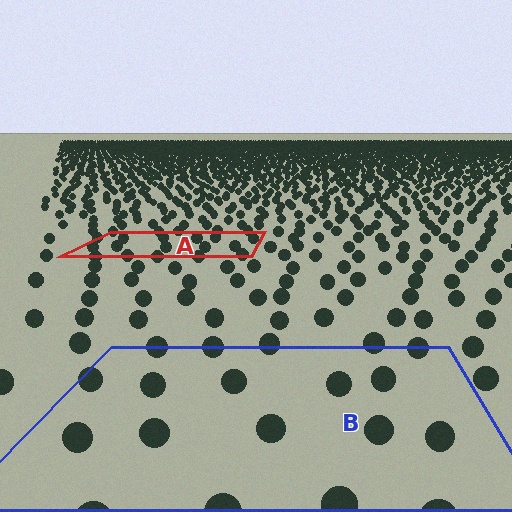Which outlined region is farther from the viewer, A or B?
Region A is farther from the viewer — the texture elements inside it appear smaller and more densely packed.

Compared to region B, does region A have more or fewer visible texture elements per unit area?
Region A has more texture elements per unit area — they are packed more densely because it is farther away.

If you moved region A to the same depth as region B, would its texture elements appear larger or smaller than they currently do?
They would appear larger. At a closer depth, the same texture elements are projected at a bigger on-screen size.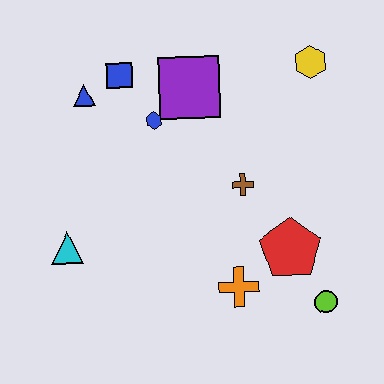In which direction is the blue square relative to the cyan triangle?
The blue square is above the cyan triangle.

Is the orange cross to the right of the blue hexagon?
Yes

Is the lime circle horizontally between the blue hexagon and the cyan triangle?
No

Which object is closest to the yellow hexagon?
The purple square is closest to the yellow hexagon.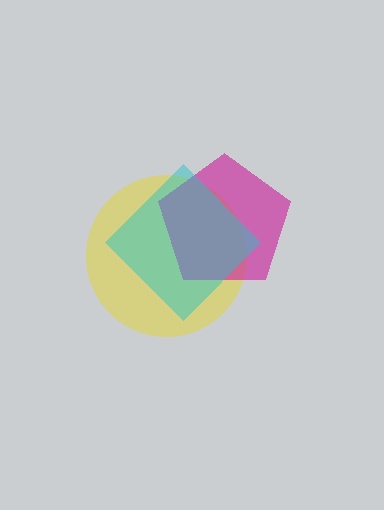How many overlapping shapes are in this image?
There are 3 overlapping shapes in the image.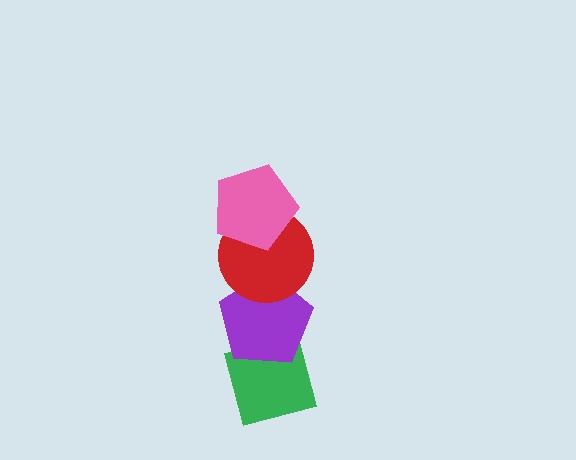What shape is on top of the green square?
The purple pentagon is on top of the green square.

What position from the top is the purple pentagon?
The purple pentagon is 3rd from the top.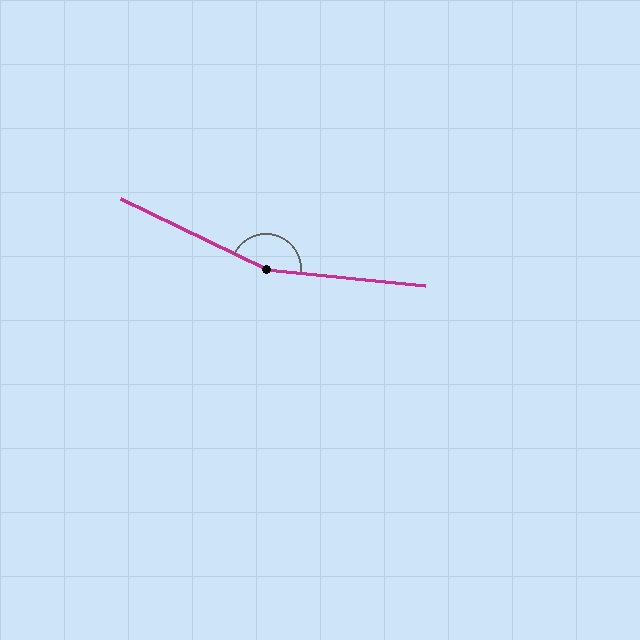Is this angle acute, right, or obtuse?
It is obtuse.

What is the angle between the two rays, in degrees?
Approximately 160 degrees.